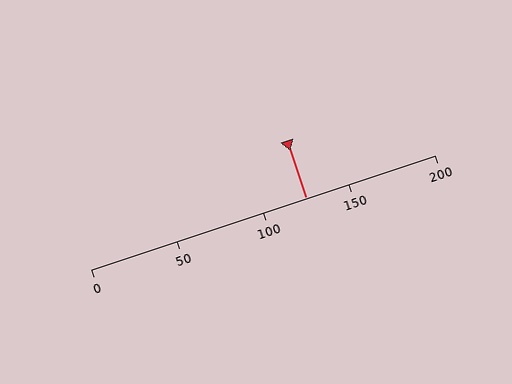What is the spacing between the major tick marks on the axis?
The major ticks are spaced 50 apart.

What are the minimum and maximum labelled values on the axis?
The axis runs from 0 to 200.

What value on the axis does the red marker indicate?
The marker indicates approximately 125.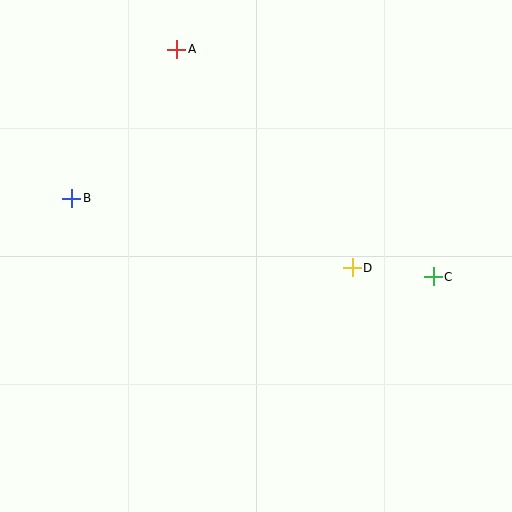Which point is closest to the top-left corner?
Point A is closest to the top-left corner.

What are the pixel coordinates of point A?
Point A is at (177, 49).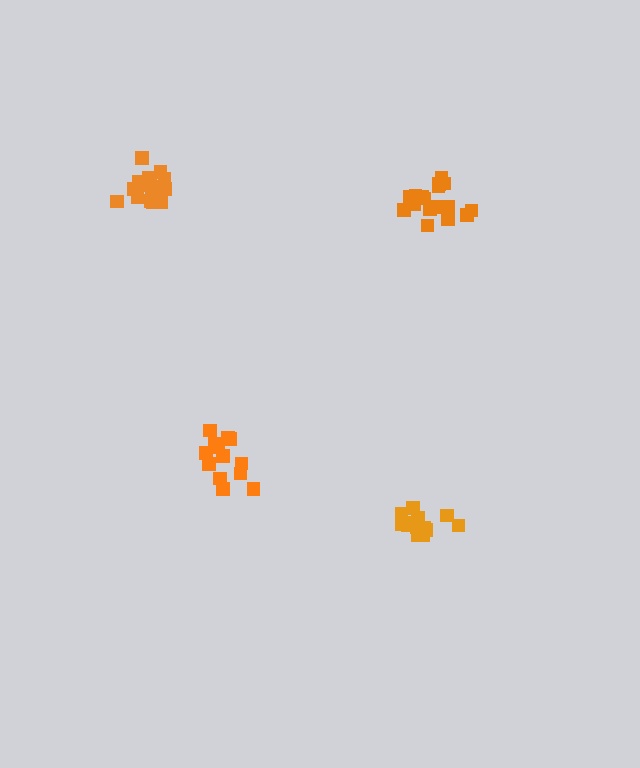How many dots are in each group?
Group 1: 17 dots, Group 2: 18 dots, Group 3: 13 dots, Group 4: 14 dots (62 total).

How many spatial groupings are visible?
There are 4 spatial groupings.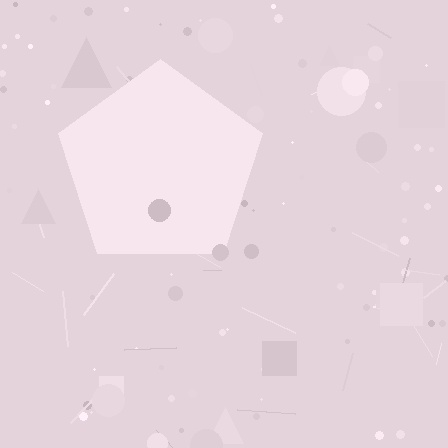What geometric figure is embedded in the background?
A pentagon is embedded in the background.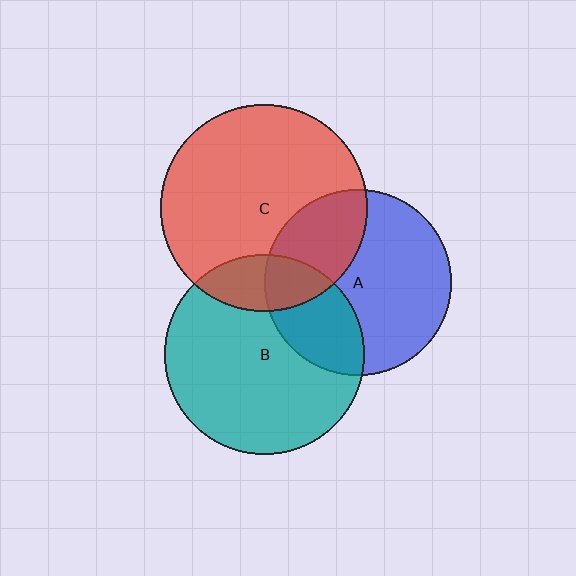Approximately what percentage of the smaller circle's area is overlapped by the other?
Approximately 30%.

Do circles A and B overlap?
Yes.